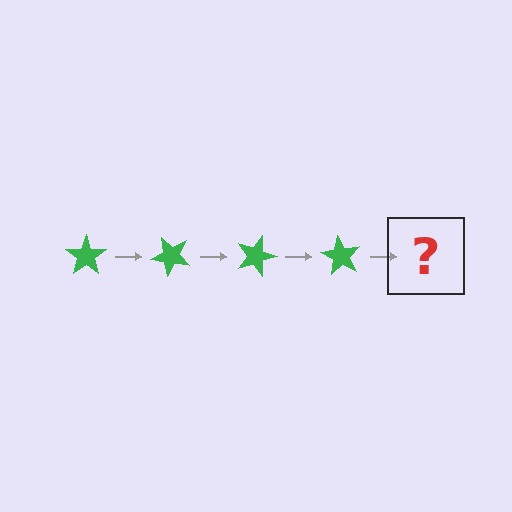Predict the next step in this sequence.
The next step is a green star rotated 180 degrees.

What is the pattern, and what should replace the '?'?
The pattern is that the star rotates 45 degrees each step. The '?' should be a green star rotated 180 degrees.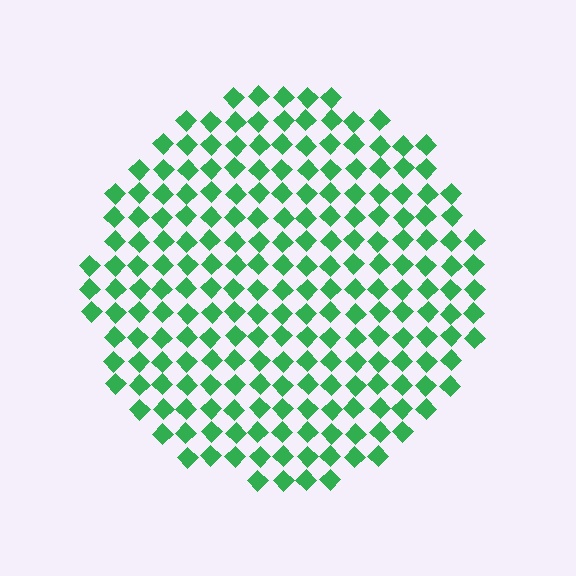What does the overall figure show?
The overall figure shows a circle.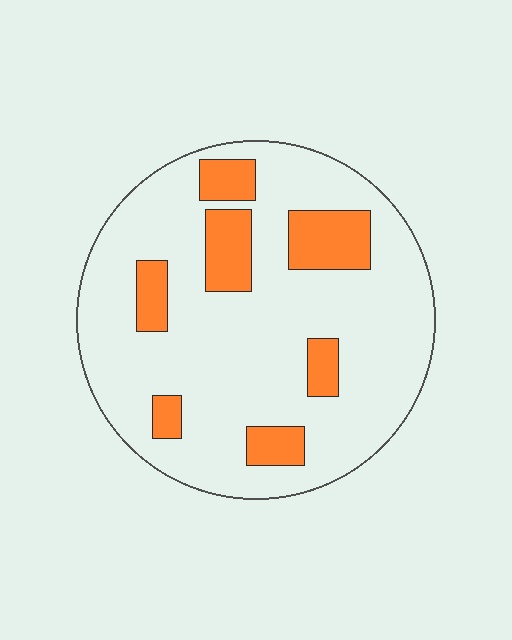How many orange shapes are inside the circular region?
7.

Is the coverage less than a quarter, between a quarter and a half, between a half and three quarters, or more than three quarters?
Less than a quarter.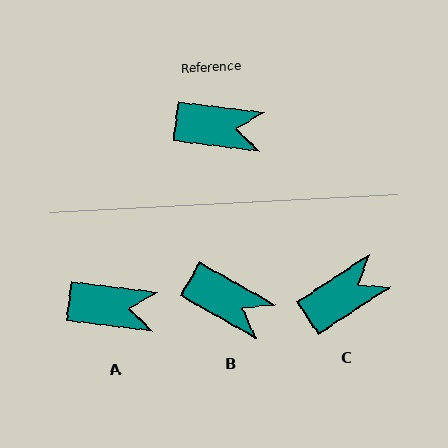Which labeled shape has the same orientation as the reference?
A.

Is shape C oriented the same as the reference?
No, it is off by about 41 degrees.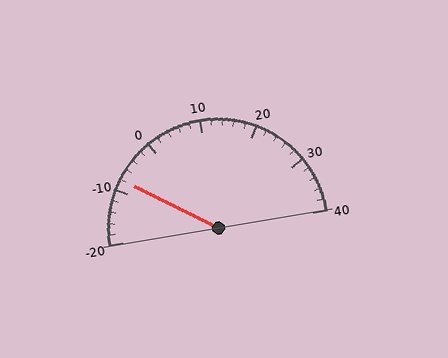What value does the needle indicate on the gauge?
The needle indicates approximately -8.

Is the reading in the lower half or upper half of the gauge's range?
The reading is in the lower half of the range (-20 to 40).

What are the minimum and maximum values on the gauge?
The gauge ranges from -20 to 40.